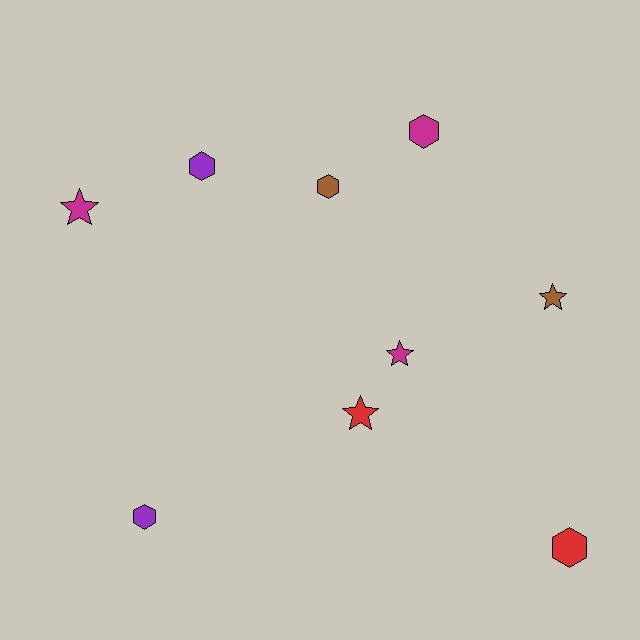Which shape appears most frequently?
Hexagon, with 5 objects.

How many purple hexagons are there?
There are 2 purple hexagons.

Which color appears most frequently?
Magenta, with 3 objects.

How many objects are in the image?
There are 9 objects.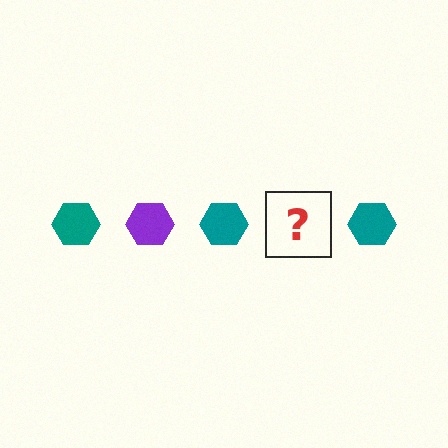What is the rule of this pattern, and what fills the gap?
The rule is that the pattern cycles through teal, purple hexagons. The gap should be filled with a purple hexagon.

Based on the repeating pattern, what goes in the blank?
The blank should be a purple hexagon.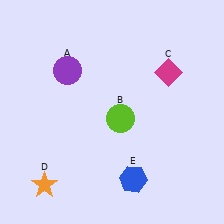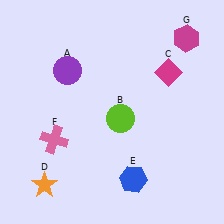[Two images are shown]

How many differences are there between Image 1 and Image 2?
There are 2 differences between the two images.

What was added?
A pink cross (F), a magenta hexagon (G) were added in Image 2.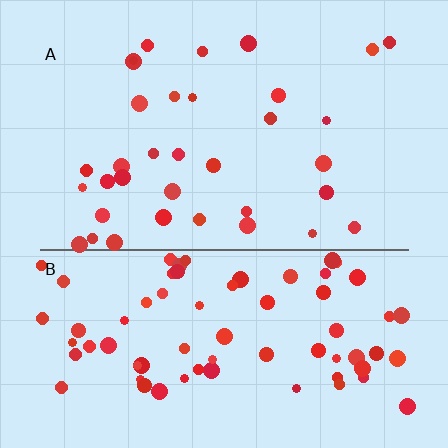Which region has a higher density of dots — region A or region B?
B (the bottom).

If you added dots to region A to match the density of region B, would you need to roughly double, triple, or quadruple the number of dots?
Approximately double.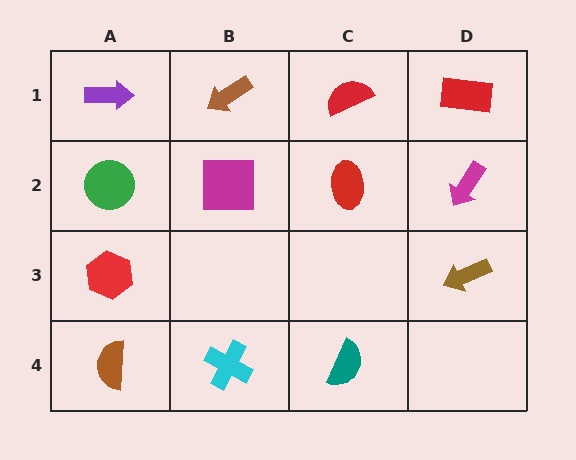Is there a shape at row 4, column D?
No, that cell is empty.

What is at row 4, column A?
A brown semicircle.